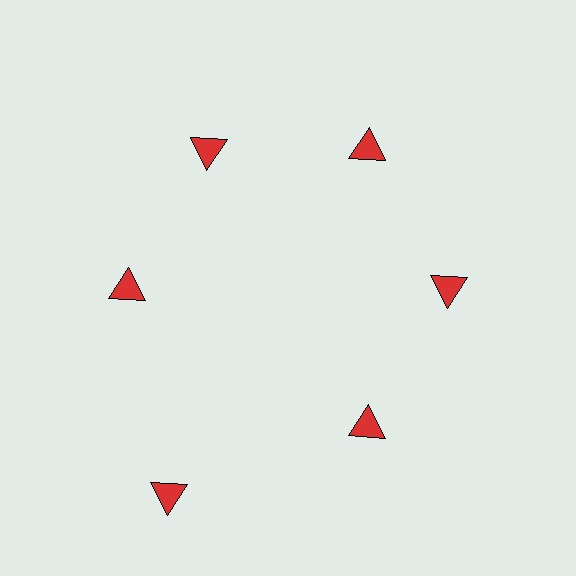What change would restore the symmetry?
The symmetry would be restored by moving it inward, back onto the ring so that all 6 triangles sit at equal angles and equal distance from the center.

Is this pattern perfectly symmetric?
No. The 6 red triangles are arranged in a ring, but one element near the 7 o'clock position is pushed outward from the center, breaking the 6-fold rotational symmetry.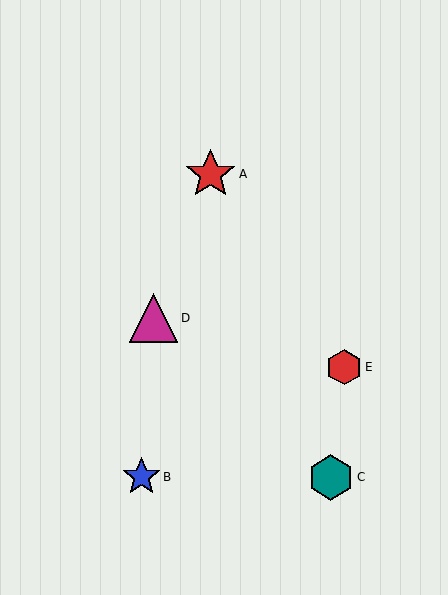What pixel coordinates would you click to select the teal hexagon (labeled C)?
Click at (331, 477) to select the teal hexagon C.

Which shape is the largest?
The red star (labeled A) is the largest.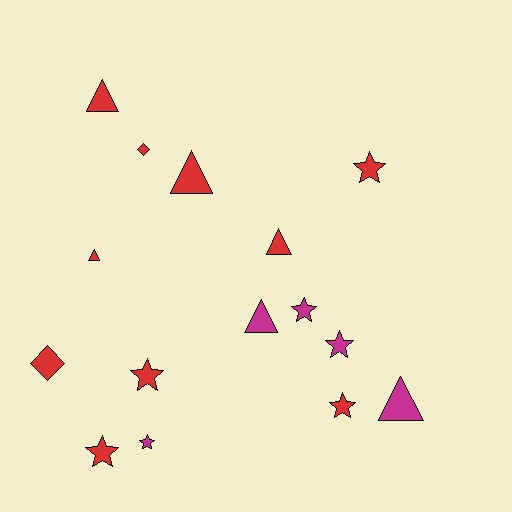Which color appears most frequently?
Red, with 10 objects.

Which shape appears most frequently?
Star, with 7 objects.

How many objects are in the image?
There are 15 objects.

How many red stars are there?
There are 4 red stars.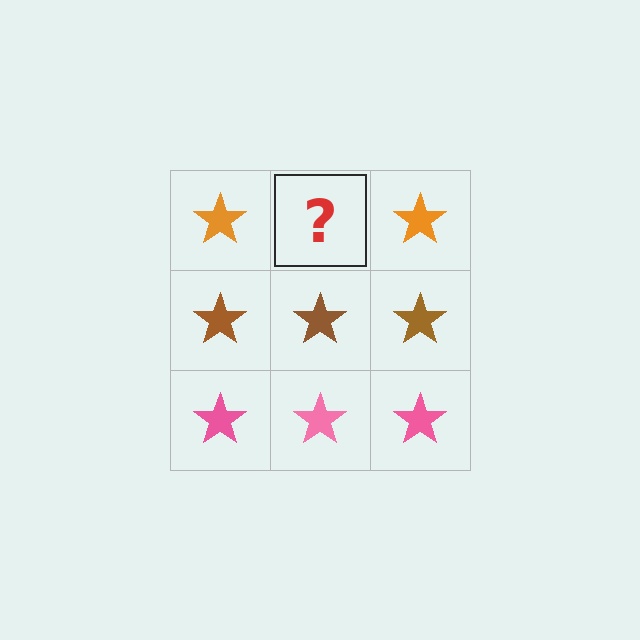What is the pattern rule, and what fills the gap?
The rule is that each row has a consistent color. The gap should be filled with an orange star.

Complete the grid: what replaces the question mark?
The question mark should be replaced with an orange star.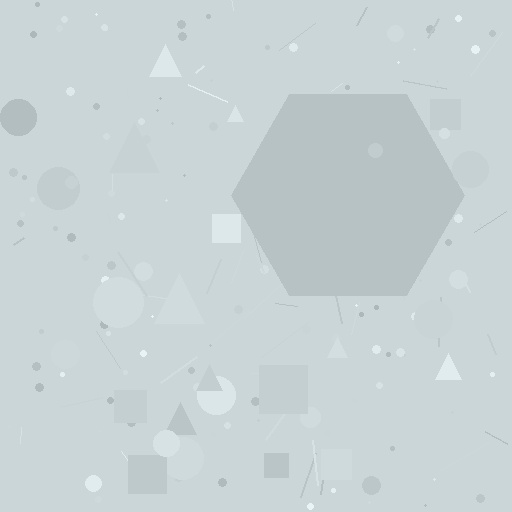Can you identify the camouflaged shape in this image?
The camouflaged shape is a hexagon.